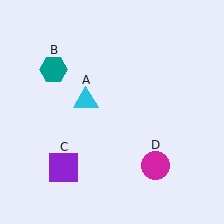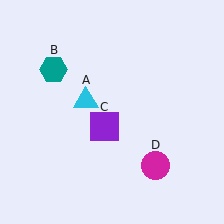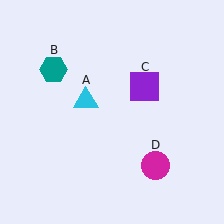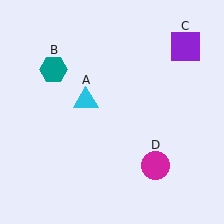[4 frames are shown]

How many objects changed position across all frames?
1 object changed position: purple square (object C).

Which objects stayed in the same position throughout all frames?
Cyan triangle (object A) and teal hexagon (object B) and magenta circle (object D) remained stationary.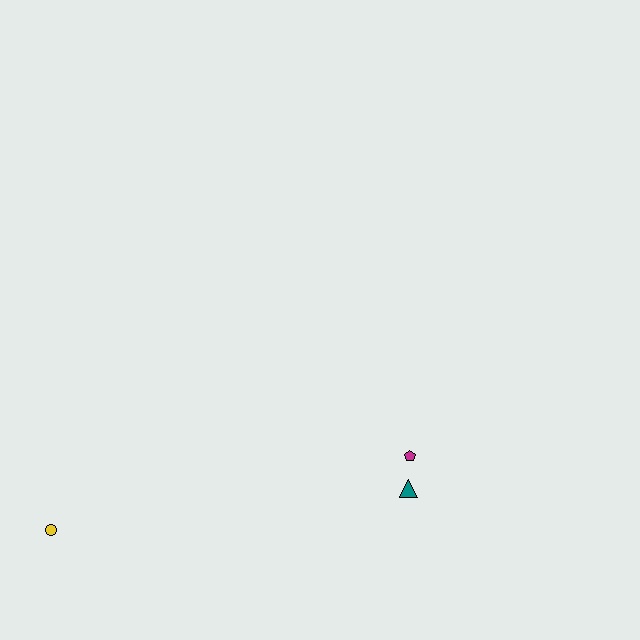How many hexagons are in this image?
There are no hexagons.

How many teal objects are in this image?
There is 1 teal object.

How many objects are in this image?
There are 3 objects.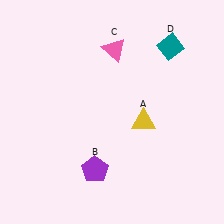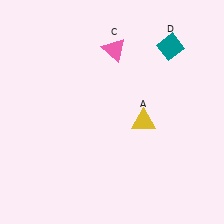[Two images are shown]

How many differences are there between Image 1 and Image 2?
There is 1 difference between the two images.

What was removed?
The purple pentagon (B) was removed in Image 2.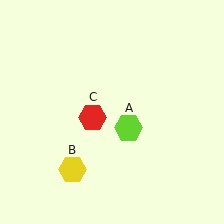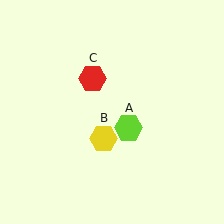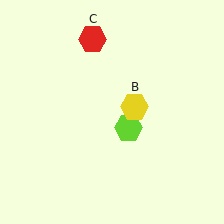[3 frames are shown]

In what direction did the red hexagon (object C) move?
The red hexagon (object C) moved up.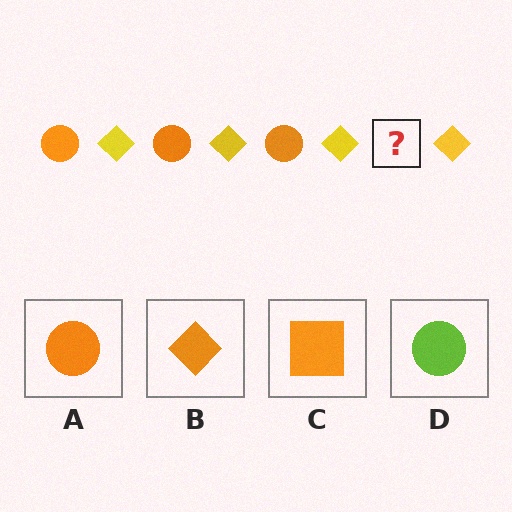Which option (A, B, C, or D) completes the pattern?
A.